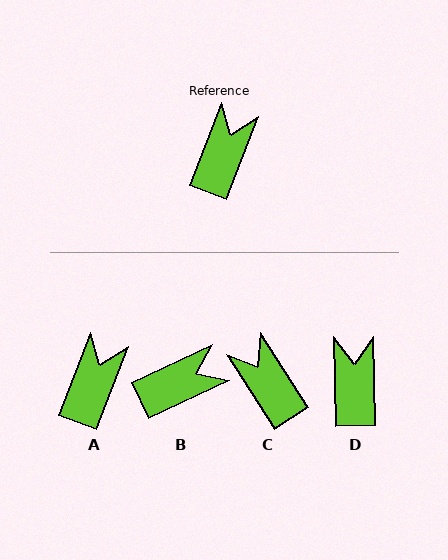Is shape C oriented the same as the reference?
No, it is off by about 54 degrees.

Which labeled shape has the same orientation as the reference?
A.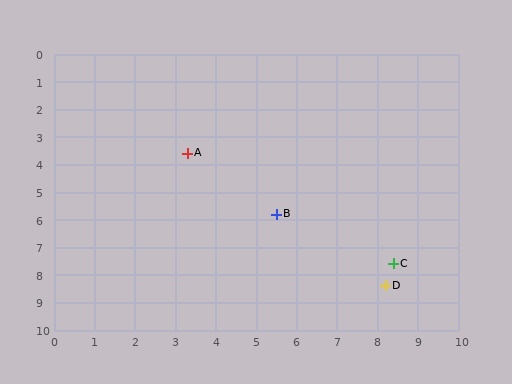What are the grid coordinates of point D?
Point D is at approximately (8.2, 8.4).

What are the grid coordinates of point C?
Point C is at approximately (8.4, 7.6).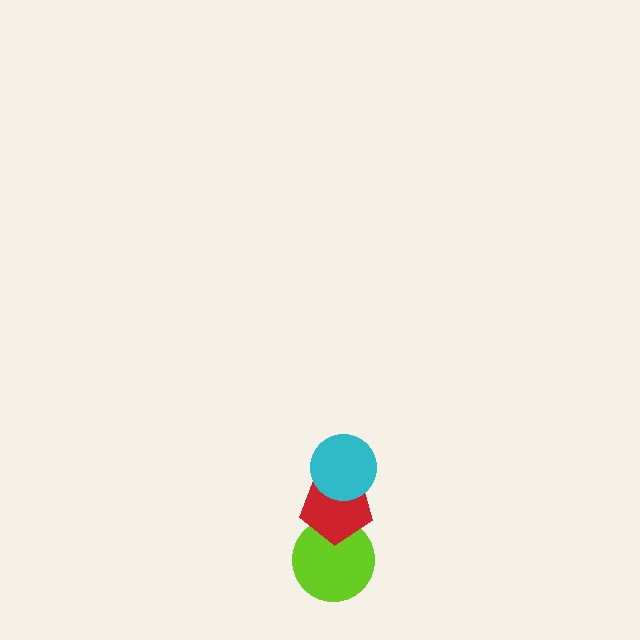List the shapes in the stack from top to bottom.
From top to bottom: the cyan circle, the red pentagon, the lime circle.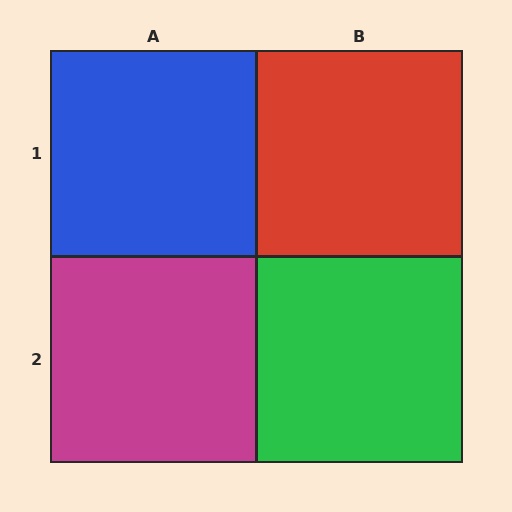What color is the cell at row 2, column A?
Magenta.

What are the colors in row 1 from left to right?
Blue, red.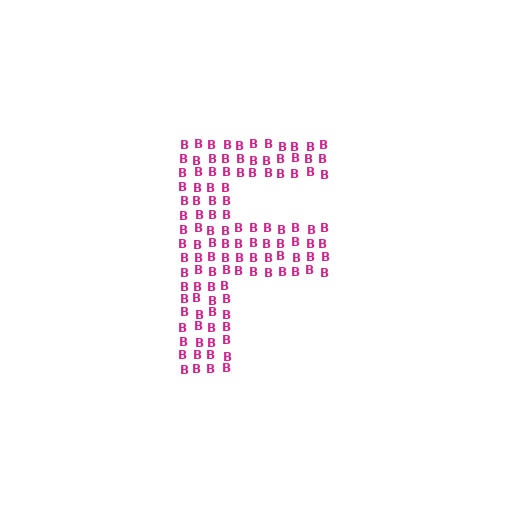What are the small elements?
The small elements are letter B's.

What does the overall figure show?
The overall figure shows the letter F.